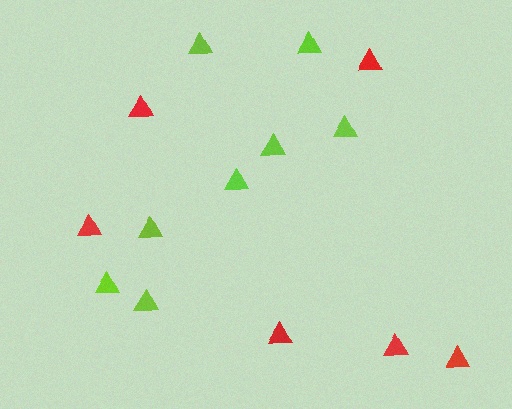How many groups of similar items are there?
There are 2 groups: one group of red triangles (6) and one group of lime triangles (8).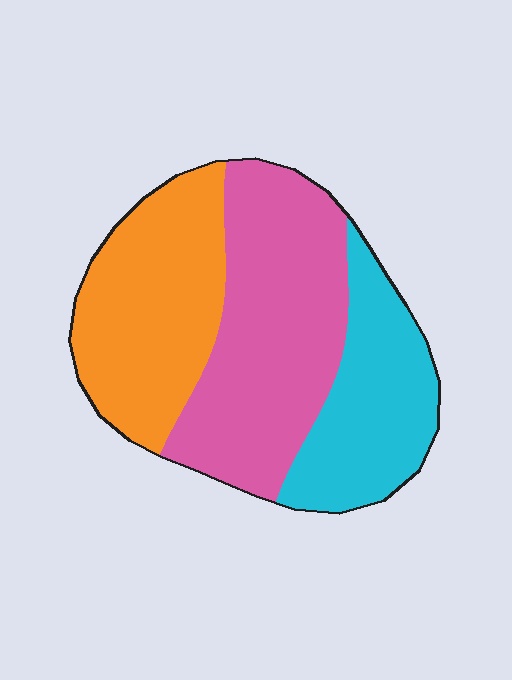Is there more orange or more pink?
Pink.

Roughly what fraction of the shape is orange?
Orange takes up between a sixth and a third of the shape.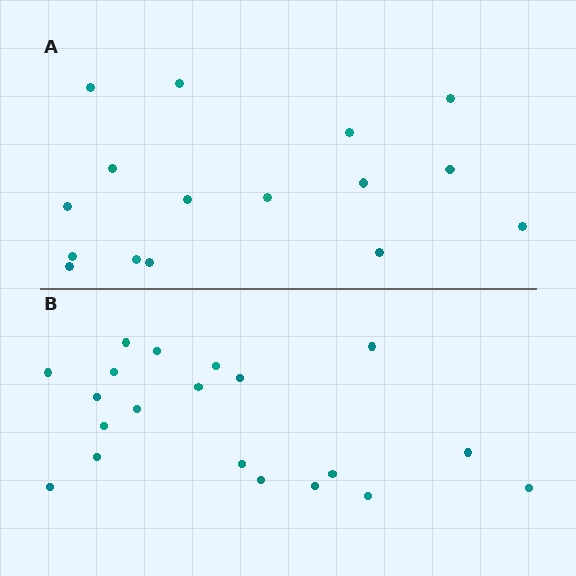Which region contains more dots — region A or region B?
Region B (the bottom region) has more dots.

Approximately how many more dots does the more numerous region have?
Region B has about 4 more dots than region A.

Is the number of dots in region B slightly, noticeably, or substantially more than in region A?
Region B has noticeably more, but not dramatically so. The ratio is roughly 1.2 to 1.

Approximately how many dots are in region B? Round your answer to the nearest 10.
About 20 dots.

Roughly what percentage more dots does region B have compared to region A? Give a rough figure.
About 25% more.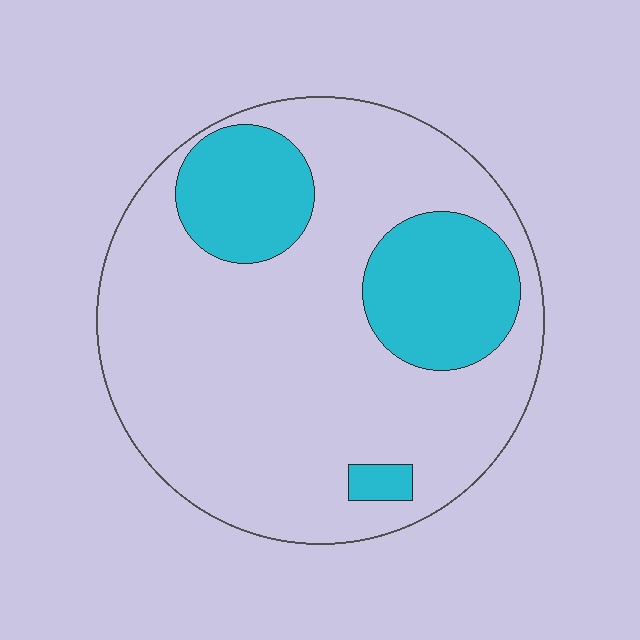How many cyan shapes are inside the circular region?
3.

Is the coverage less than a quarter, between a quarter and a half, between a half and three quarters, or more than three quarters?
Less than a quarter.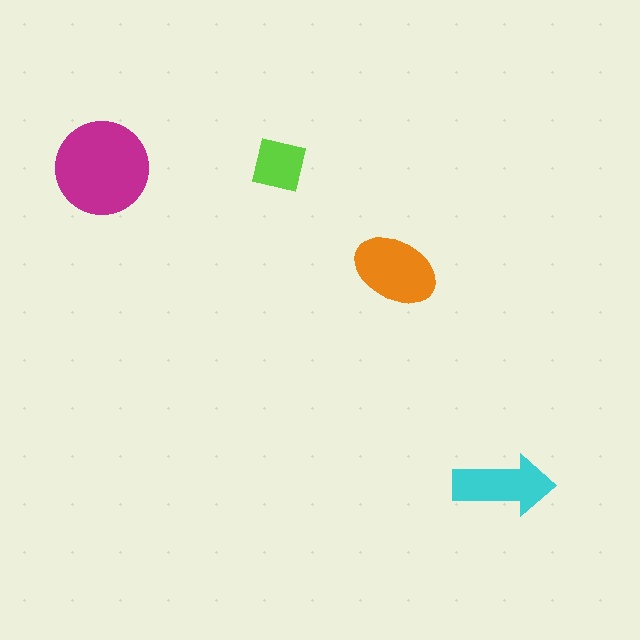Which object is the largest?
The magenta circle.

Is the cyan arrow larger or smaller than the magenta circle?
Smaller.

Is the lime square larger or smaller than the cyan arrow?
Smaller.